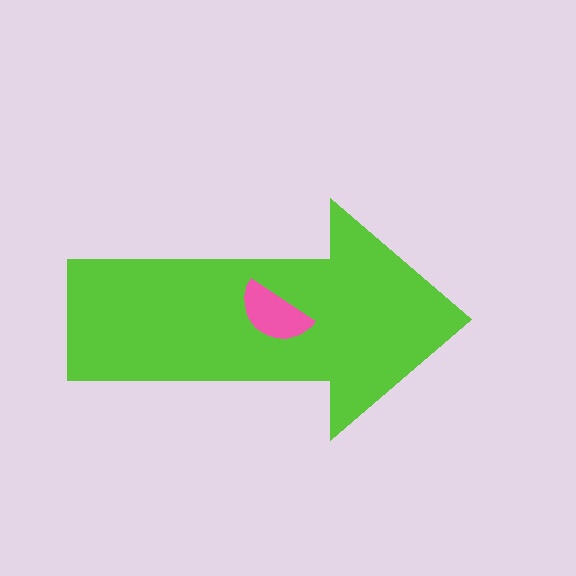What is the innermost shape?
The pink semicircle.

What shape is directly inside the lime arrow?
The pink semicircle.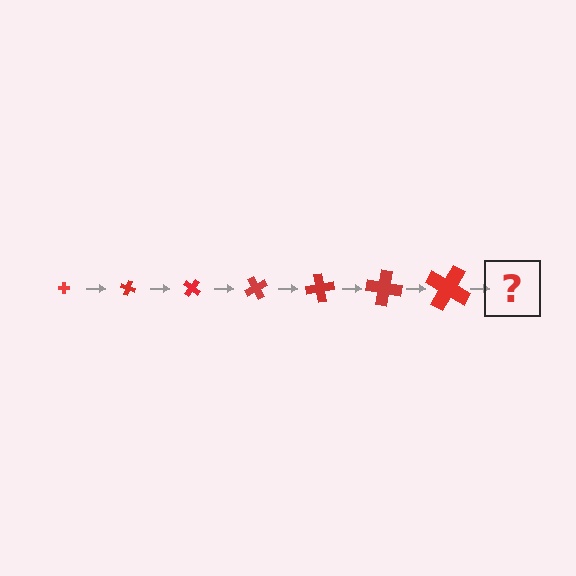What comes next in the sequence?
The next element should be a cross, larger than the previous one and rotated 140 degrees from the start.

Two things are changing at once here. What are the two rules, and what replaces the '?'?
The two rules are that the cross grows larger each step and it rotates 20 degrees each step. The '?' should be a cross, larger than the previous one and rotated 140 degrees from the start.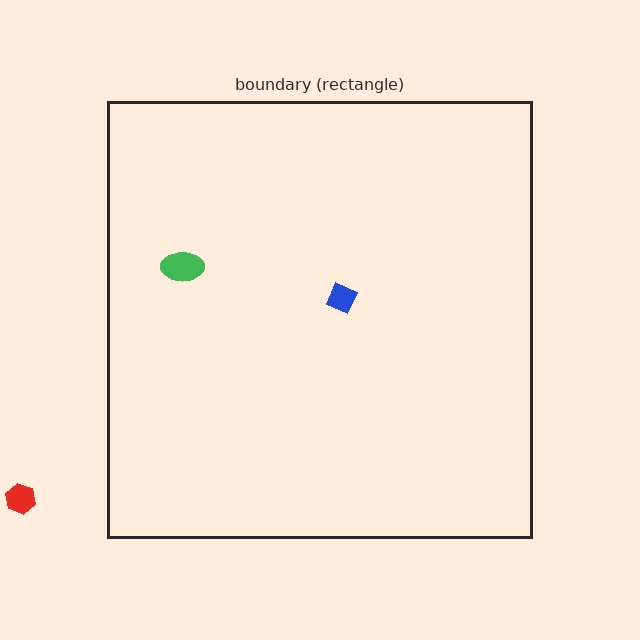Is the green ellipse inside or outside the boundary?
Inside.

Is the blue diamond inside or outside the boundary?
Inside.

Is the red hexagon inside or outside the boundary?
Outside.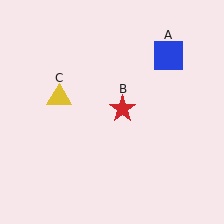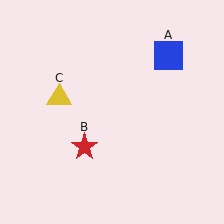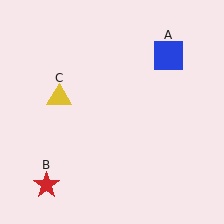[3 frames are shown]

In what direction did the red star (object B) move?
The red star (object B) moved down and to the left.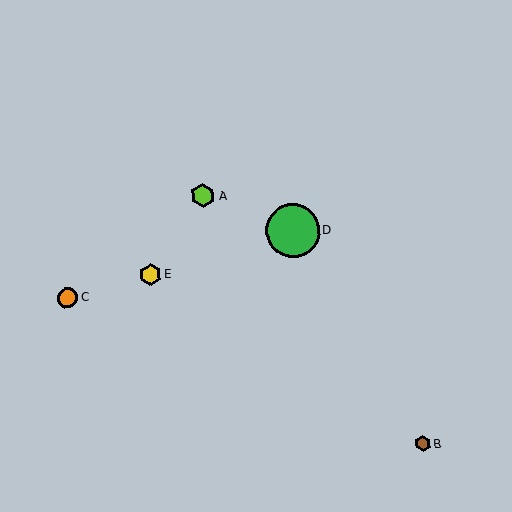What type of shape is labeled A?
Shape A is a lime hexagon.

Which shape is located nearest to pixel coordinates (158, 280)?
The yellow hexagon (labeled E) at (151, 275) is nearest to that location.